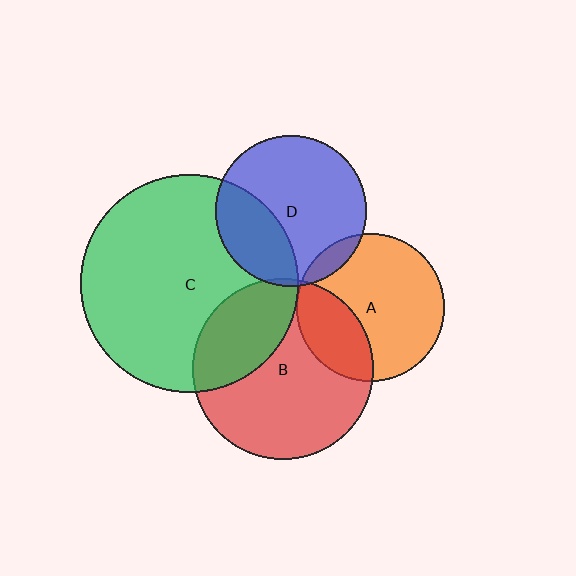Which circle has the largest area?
Circle C (green).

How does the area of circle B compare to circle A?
Approximately 1.5 times.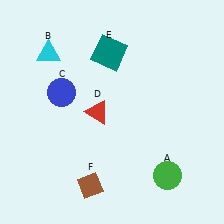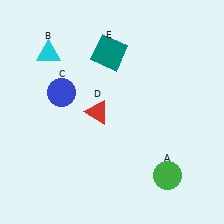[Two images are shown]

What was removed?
The brown diamond (F) was removed in Image 2.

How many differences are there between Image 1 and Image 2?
There is 1 difference between the two images.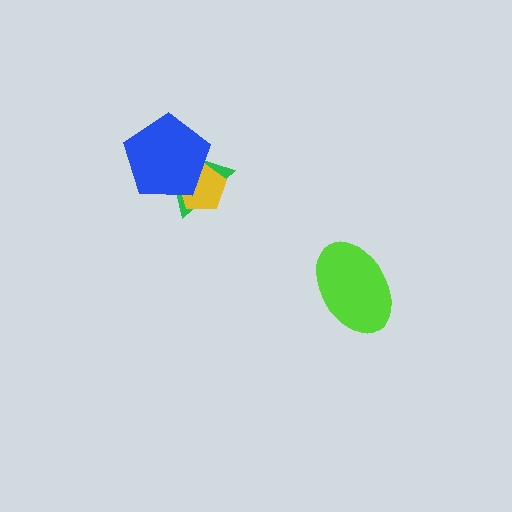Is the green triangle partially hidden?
Yes, it is partially covered by another shape.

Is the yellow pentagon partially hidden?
Yes, it is partially covered by another shape.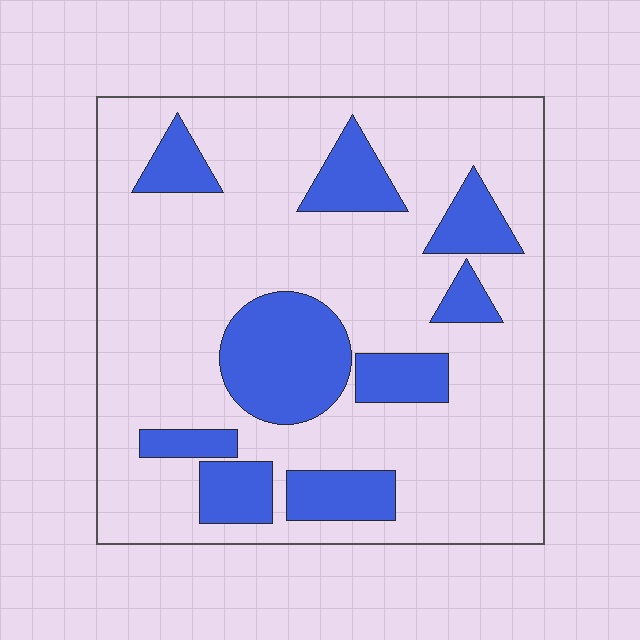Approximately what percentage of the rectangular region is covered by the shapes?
Approximately 25%.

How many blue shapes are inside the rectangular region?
9.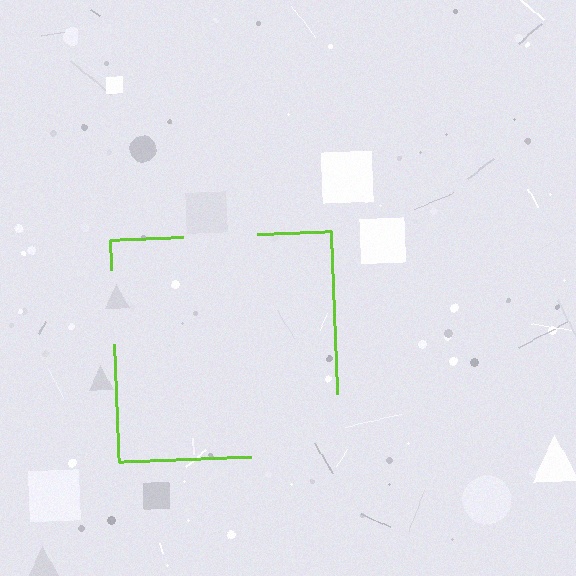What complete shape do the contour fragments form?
The contour fragments form a square.